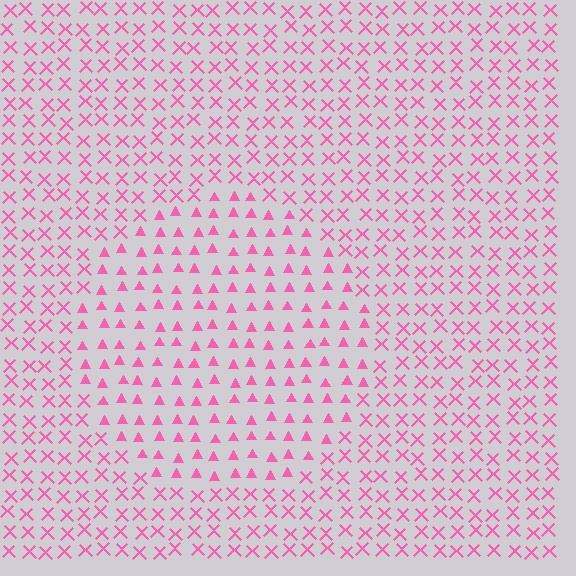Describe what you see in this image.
The image is filled with small pink elements arranged in a uniform grid. A circle-shaped region contains triangles, while the surrounding area contains X marks. The boundary is defined purely by the change in element shape.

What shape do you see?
I see a circle.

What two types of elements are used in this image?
The image uses triangles inside the circle region and X marks outside it.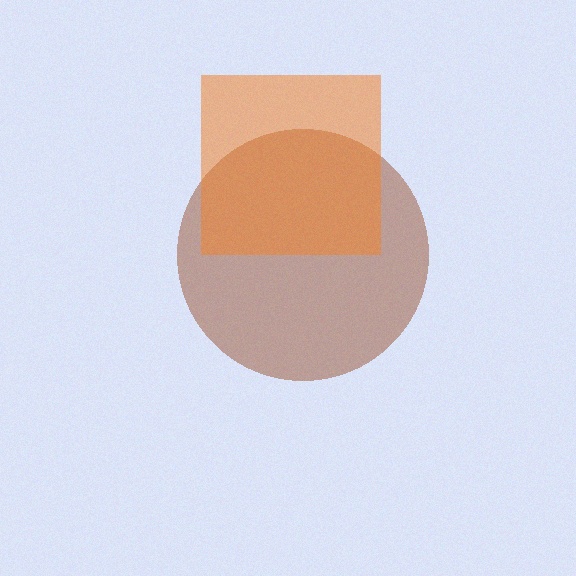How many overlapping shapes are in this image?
There are 2 overlapping shapes in the image.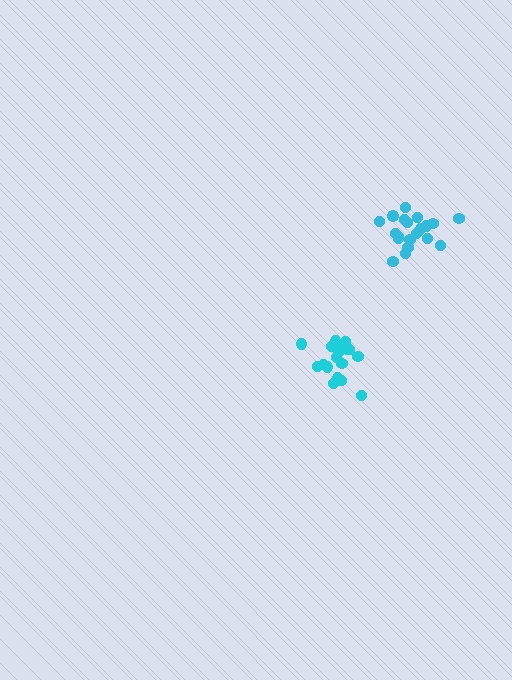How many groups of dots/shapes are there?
There are 2 groups.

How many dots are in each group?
Group 1: 18 dots, Group 2: 20 dots (38 total).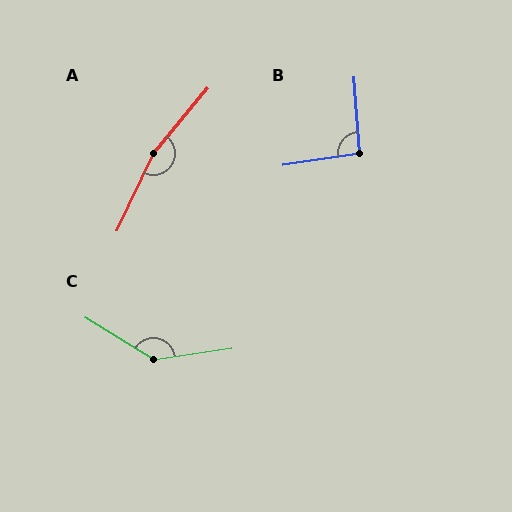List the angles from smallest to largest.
B (95°), C (140°), A (166°).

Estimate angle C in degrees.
Approximately 140 degrees.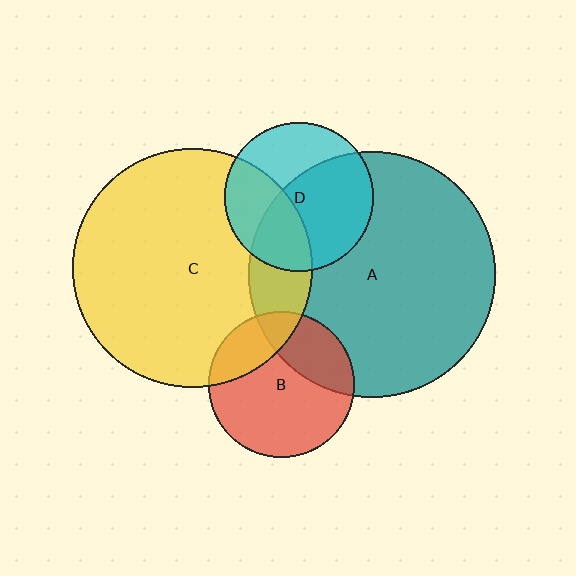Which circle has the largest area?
Circle A (teal).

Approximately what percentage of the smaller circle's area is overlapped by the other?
Approximately 30%.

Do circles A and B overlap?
Yes.